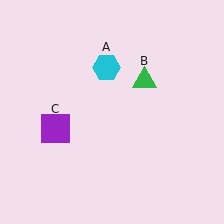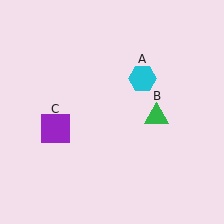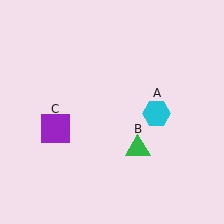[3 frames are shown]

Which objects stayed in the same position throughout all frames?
Purple square (object C) remained stationary.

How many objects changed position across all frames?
2 objects changed position: cyan hexagon (object A), green triangle (object B).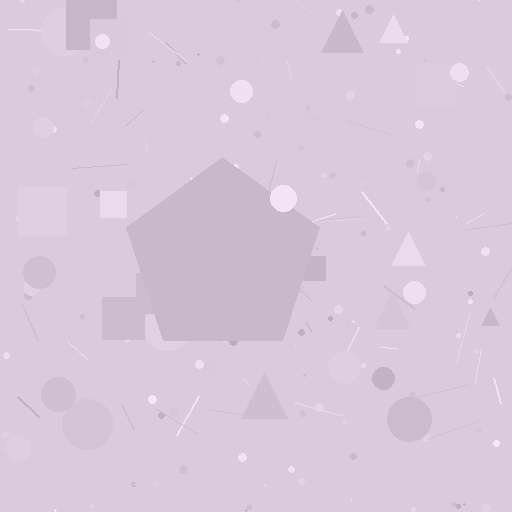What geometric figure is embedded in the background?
A pentagon is embedded in the background.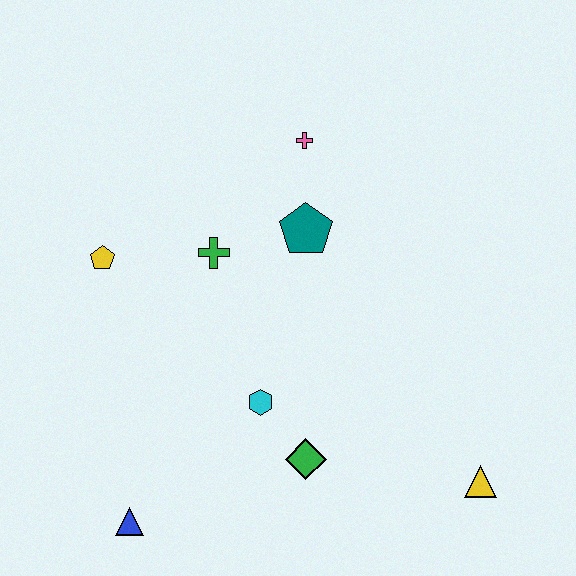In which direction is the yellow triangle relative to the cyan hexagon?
The yellow triangle is to the right of the cyan hexagon.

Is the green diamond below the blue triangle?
No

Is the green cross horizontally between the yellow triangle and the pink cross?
No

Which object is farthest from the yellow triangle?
The yellow pentagon is farthest from the yellow triangle.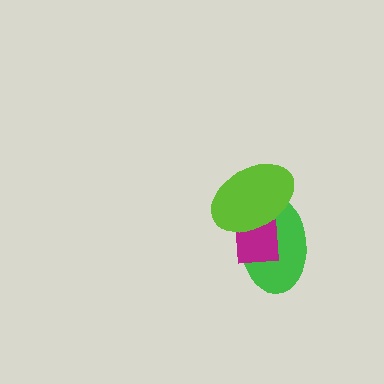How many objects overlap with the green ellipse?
2 objects overlap with the green ellipse.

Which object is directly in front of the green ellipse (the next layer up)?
The magenta square is directly in front of the green ellipse.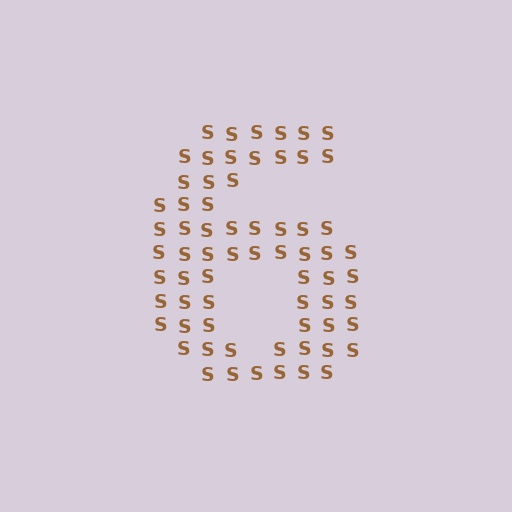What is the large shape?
The large shape is the digit 6.